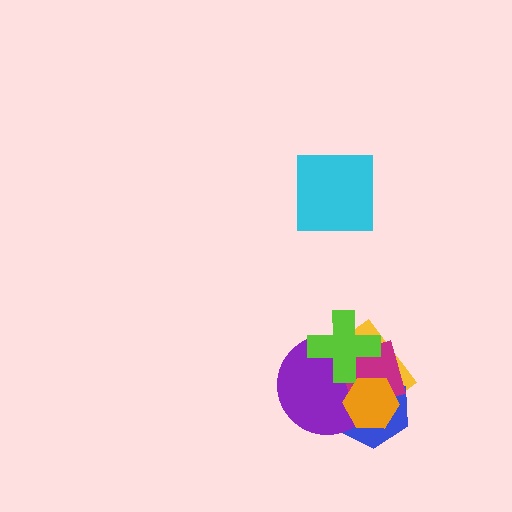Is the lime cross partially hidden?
No, no other shape covers it.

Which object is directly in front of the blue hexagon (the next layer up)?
The purple circle is directly in front of the blue hexagon.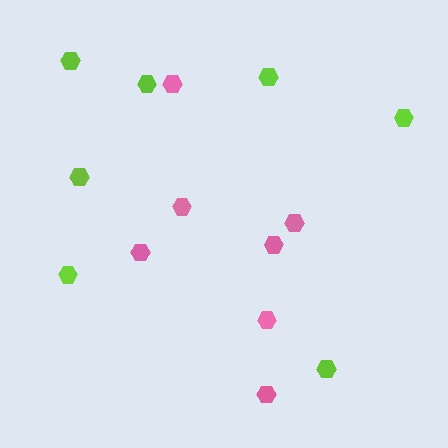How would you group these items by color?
There are 2 groups: one group of lime hexagons (7) and one group of pink hexagons (7).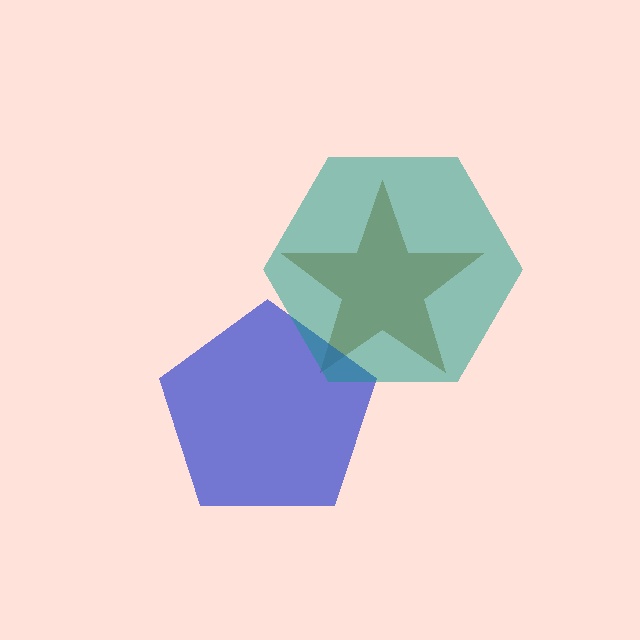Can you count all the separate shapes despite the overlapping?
Yes, there are 3 separate shapes.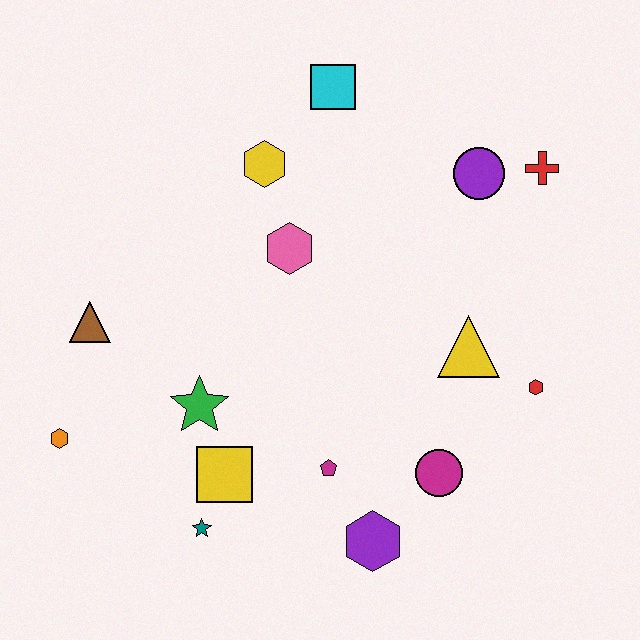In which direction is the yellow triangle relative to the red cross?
The yellow triangle is below the red cross.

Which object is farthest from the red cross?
The orange hexagon is farthest from the red cross.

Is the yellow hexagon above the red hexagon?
Yes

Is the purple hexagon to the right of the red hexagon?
No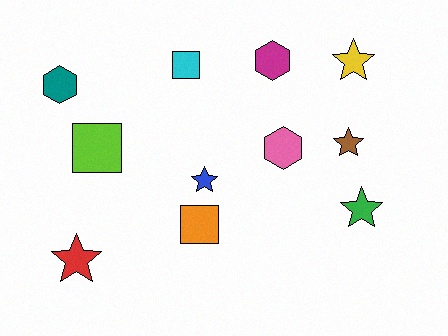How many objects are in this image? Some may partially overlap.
There are 11 objects.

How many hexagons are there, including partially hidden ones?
There are 3 hexagons.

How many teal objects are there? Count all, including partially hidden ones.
There is 1 teal object.